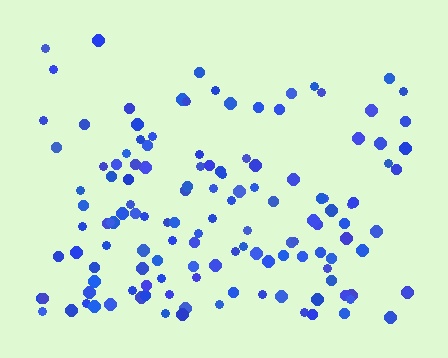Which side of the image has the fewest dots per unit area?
The top.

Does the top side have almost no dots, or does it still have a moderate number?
Still a moderate number, just noticeably fewer than the bottom.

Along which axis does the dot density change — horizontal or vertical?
Vertical.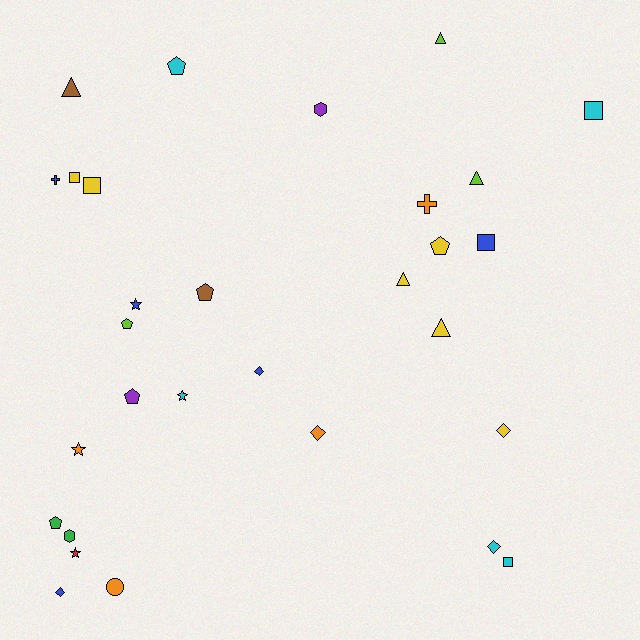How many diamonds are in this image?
There are 5 diamonds.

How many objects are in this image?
There are 30 objects.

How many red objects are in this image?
There is 1 red object.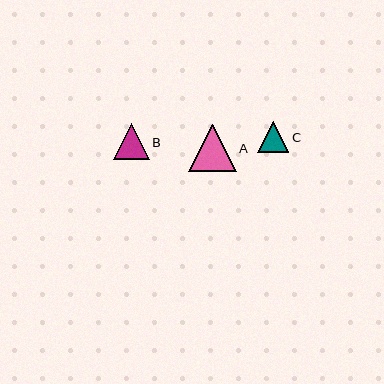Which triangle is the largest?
Triangle A is the largest with a size of approximately 48 pixels.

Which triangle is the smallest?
Triangle C is the smallest with a size of approximately 31 pixels.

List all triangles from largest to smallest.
From largest to smallest: A, B, C.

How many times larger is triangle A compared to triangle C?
Triangle A is approximately 1.5 times the size of triangle C.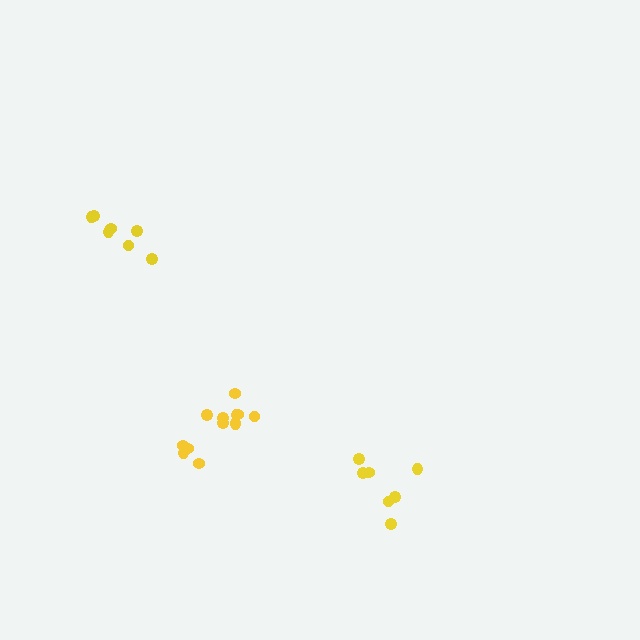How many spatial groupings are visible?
There are 3 spatial groupings.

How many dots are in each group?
Group 1: 13 dots, Group 2: 7 dots, Group 3: 7 dots (27 total).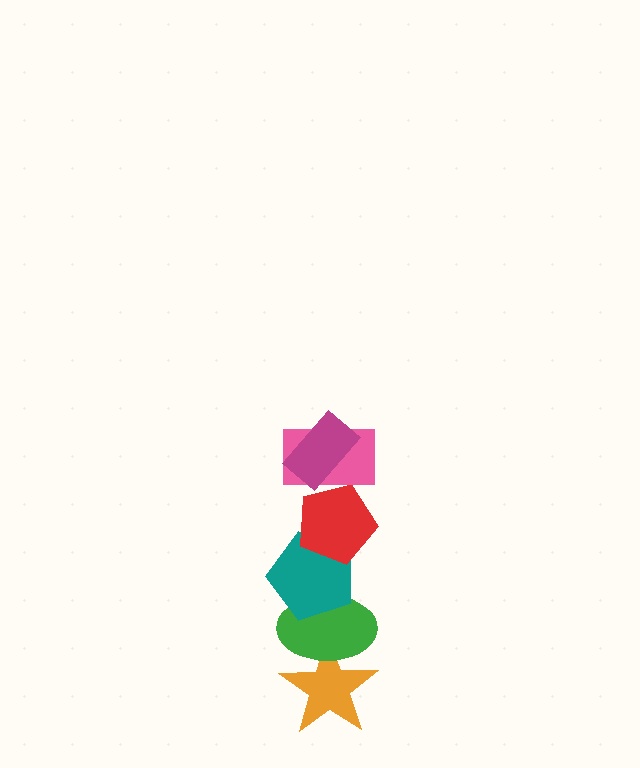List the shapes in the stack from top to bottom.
From top to bottom: the magenta rectangle, the pink rectangle, the red pentagon, the teal pentagon, the green ellipse, the orange star.